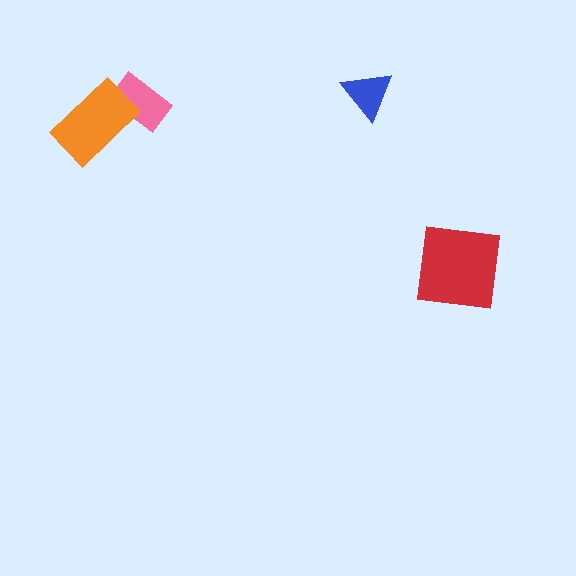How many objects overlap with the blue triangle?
0 objects overlap with the blue triangle.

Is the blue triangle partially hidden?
No, no other shape covers it.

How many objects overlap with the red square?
0 objects overlap with the red square.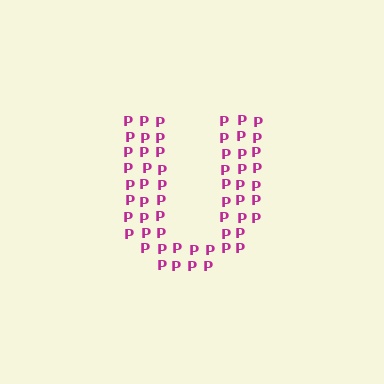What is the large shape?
The large shape is the letter U.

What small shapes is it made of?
It is made of small letter P's.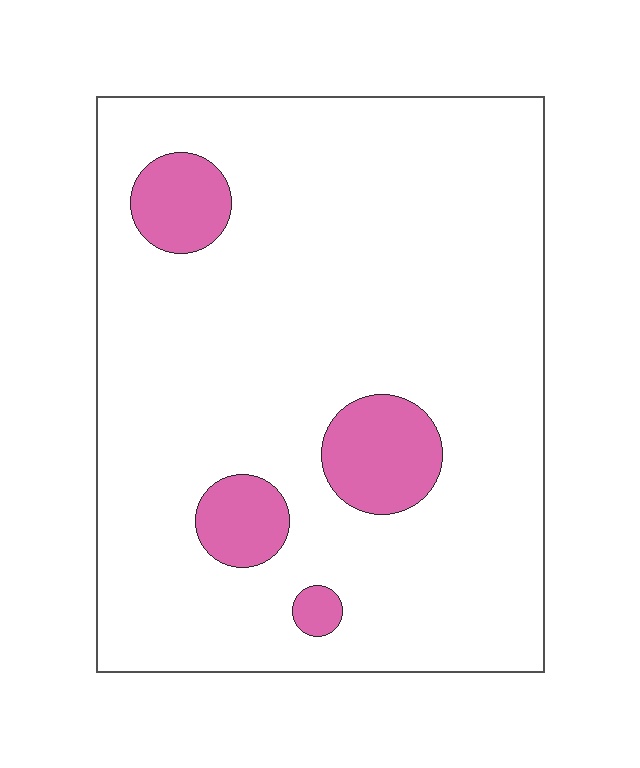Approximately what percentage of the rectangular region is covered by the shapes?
Approximately 10%.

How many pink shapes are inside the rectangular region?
4.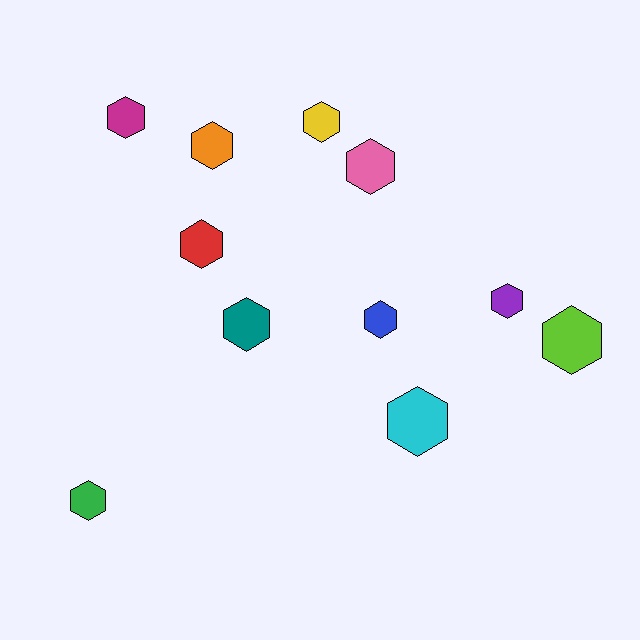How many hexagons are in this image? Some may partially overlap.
There are 11 hexagons.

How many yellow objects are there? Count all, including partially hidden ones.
There is 1 yellow object.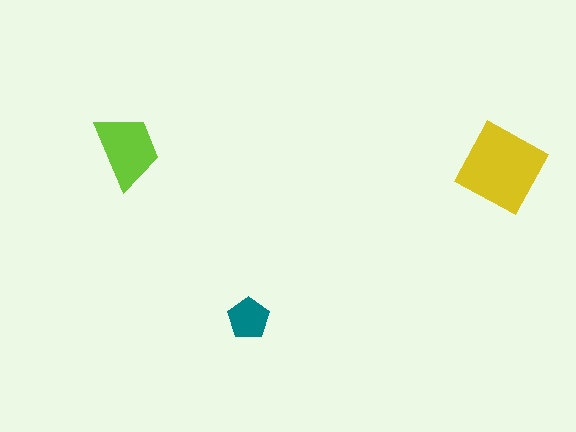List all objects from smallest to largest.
The teal pentagon, the lime trapezoid, the yellow diamond.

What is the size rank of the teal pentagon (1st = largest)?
3rd.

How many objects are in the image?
There are 3 objects in the image.